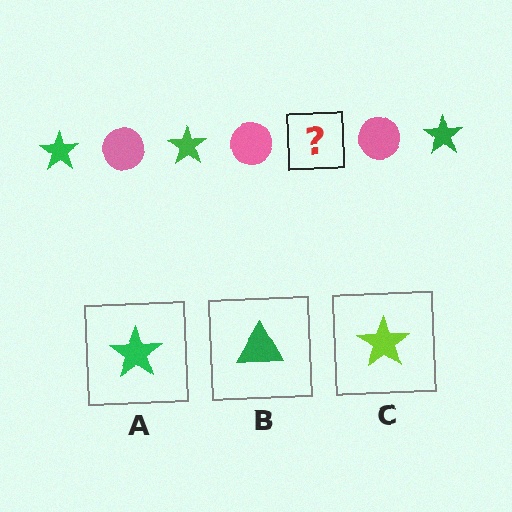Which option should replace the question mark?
Option A.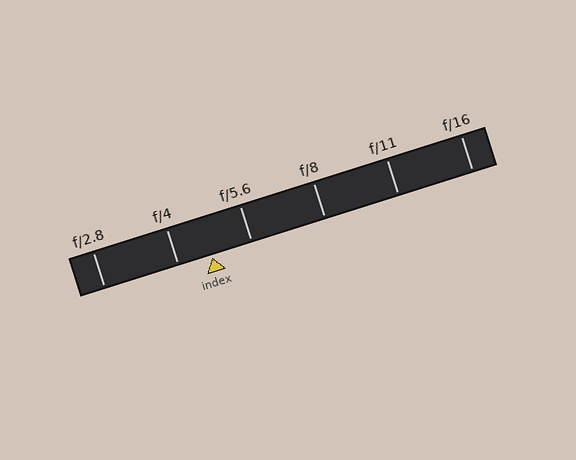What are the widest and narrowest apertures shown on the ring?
The widest aperture shown is f/2.8 and the narrowest is f/16.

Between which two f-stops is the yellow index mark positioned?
The index mark is between f/4 and f/5.6.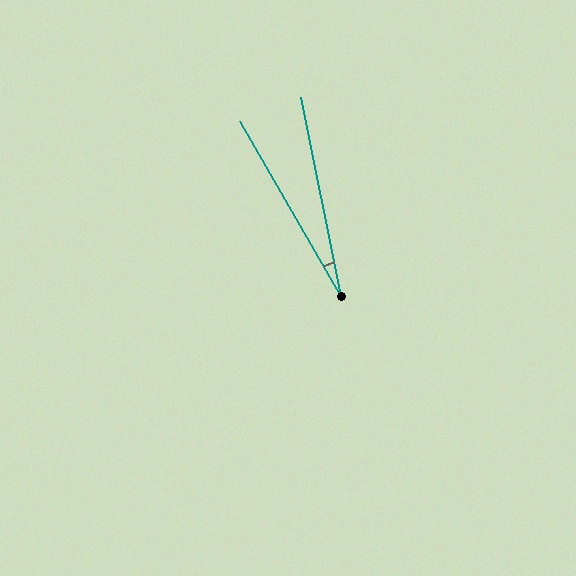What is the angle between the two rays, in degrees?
Approximately 19 degrees.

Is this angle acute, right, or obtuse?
It is acute.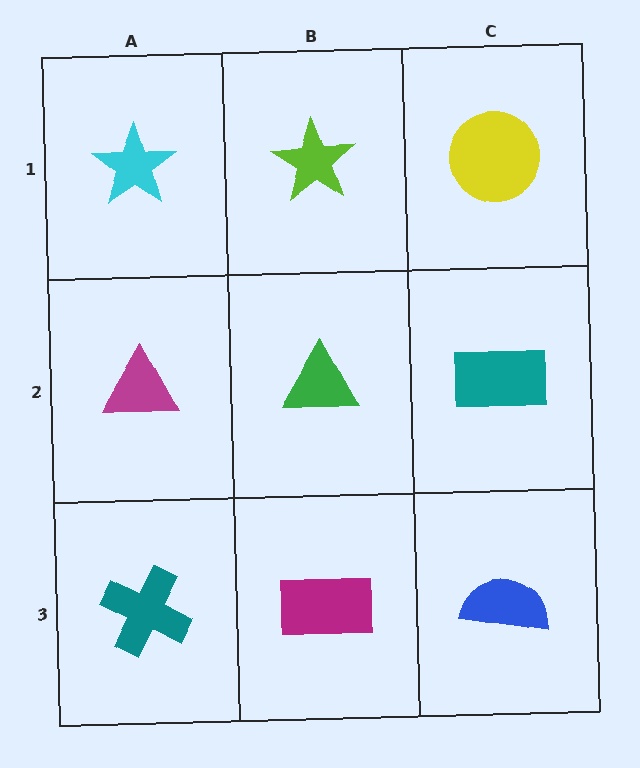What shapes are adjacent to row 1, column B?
A green triangle (row 2, column B), a cyan star (row 1, column A), a yellow circle (row 1, column C).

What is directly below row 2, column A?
A teal cross.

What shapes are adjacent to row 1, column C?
A teal rectangle (row 2, column C), a lime star (row 1, column B).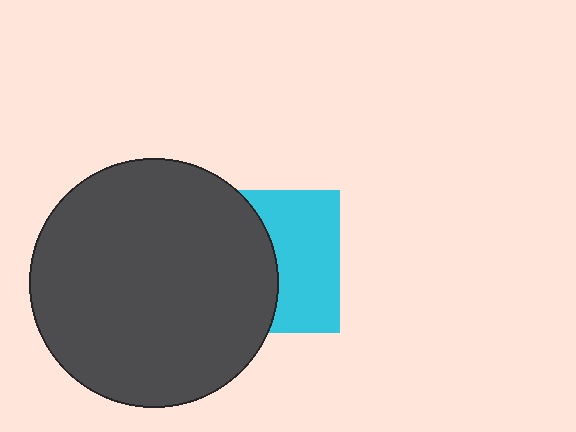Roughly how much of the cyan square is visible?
About half of it is visible (roughly 49%).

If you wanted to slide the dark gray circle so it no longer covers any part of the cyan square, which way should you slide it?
Slide it left — that is the most direct way to separate the two shapes.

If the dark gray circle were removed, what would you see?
You would see the complete cyan square.